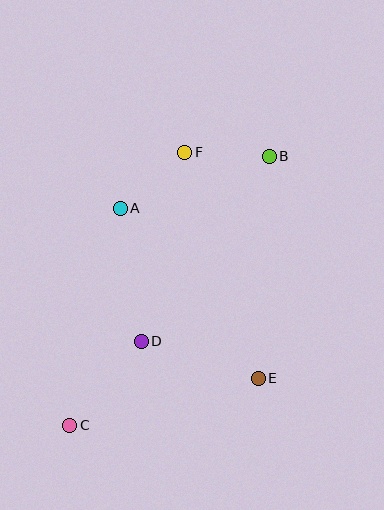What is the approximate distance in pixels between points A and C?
The distance between A and C is approximately 223 pixels.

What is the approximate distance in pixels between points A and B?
The distance between A and B is approximately 158 pixels.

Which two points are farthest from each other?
Points B and C are farthest from each other.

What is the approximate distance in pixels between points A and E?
The distance between A and E is approximately 219 pixels.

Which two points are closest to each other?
Points B and F are closest to each other.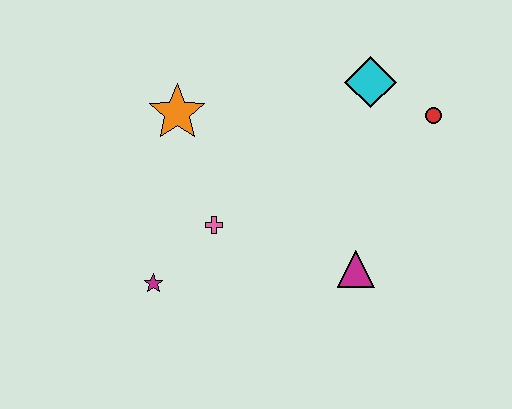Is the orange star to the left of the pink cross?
Yes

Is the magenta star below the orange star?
Yes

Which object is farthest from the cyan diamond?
The magenta star is farthest from the cyan diamond.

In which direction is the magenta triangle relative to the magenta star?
The magenta triangle is to the right of the magenta star.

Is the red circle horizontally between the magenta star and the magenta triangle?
No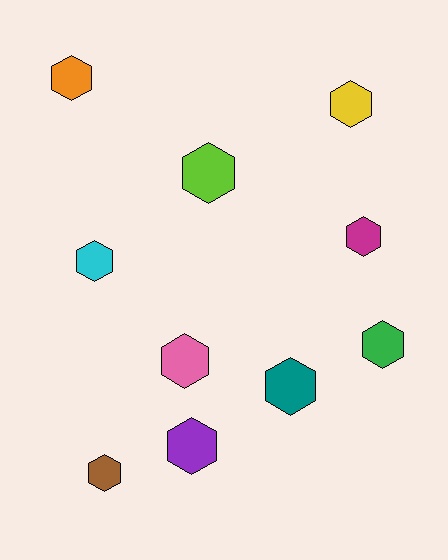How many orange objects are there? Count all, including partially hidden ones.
There is 1 orange object.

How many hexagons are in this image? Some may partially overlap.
There are 10 hexagons.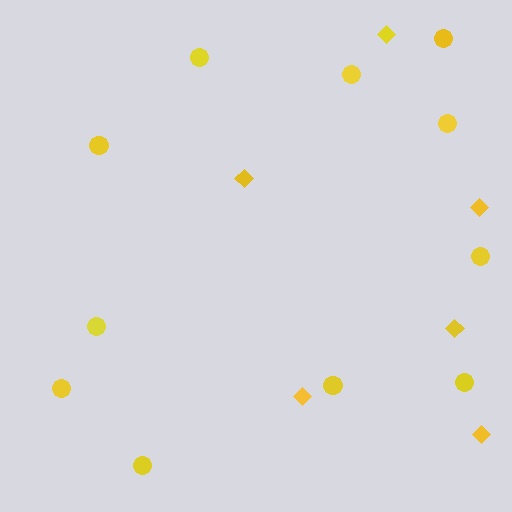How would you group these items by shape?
There are 2 groups: one group of diamonds (6) and one group of circles (11).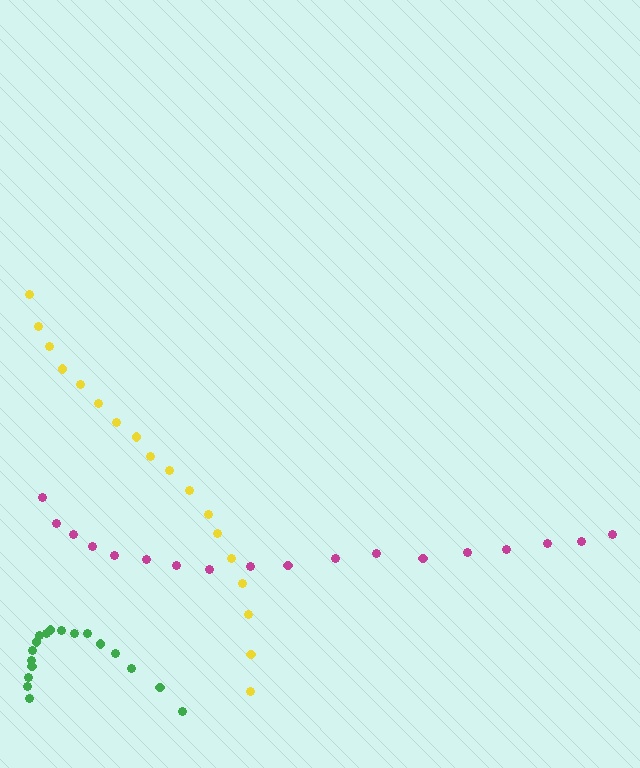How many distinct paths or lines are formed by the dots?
There are 3 distinct paths.